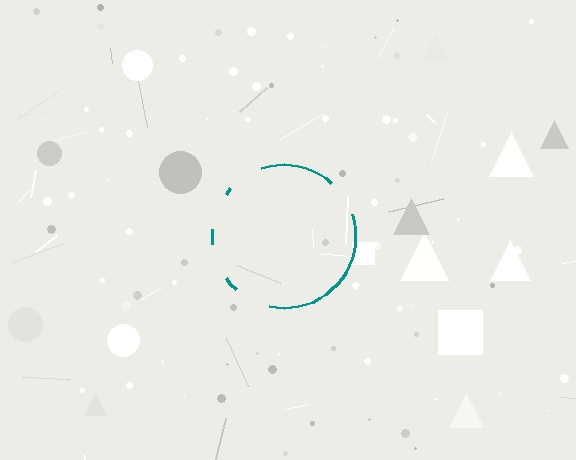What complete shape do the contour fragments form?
The contour fragments form a circle.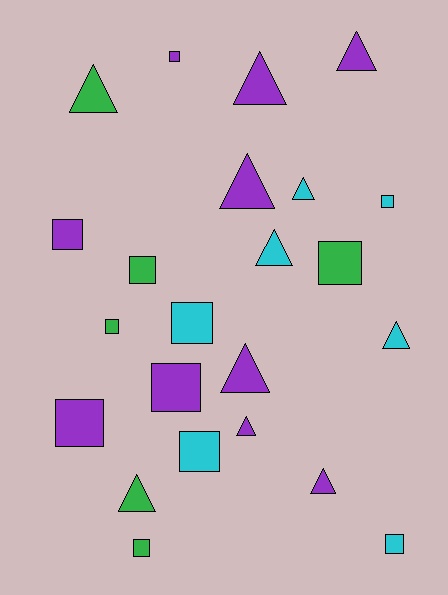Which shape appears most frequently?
Square, with 12 objects.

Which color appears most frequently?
Purple, with 10 objects.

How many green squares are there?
There are 4 green squares.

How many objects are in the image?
There are 23 objects.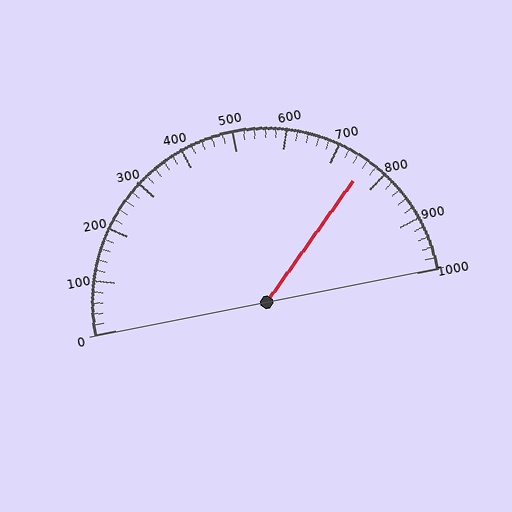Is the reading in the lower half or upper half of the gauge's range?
The reading is in the upper half of the range (0 to 1000).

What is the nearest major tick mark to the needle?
The nearest major tick mark is 800.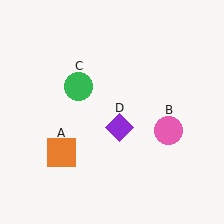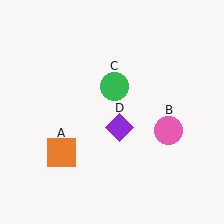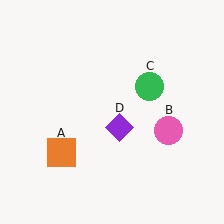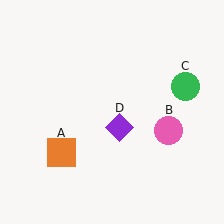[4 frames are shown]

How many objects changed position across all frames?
1 object changed position: green circle (object C).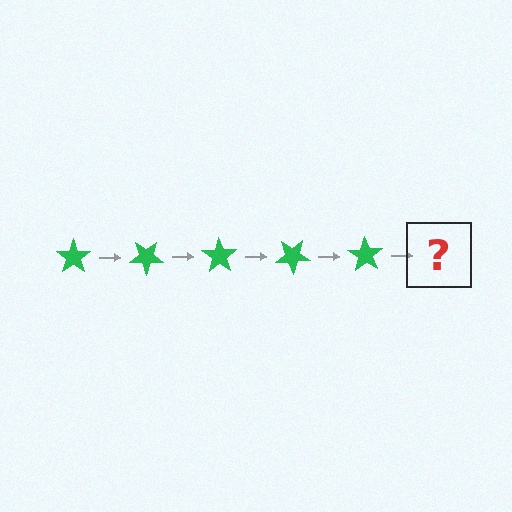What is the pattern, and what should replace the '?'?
The pattern is that the star rotates 35 degrees each step. The '?' should be a green star rotated 175 degrees.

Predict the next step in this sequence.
The next step is a green star rotated 175 degrees.